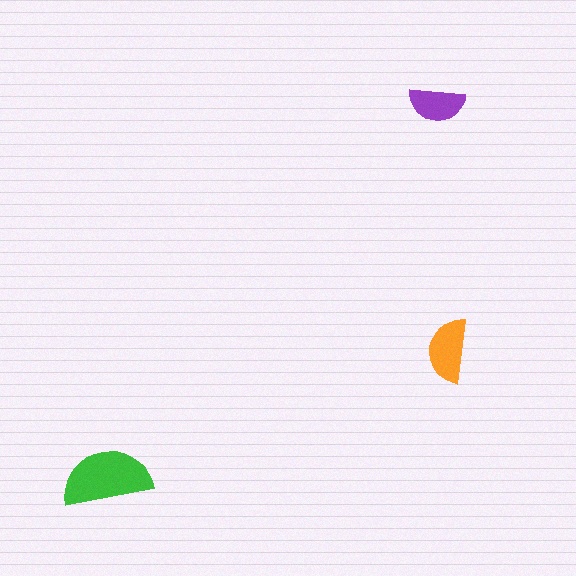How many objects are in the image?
There are 3 objects in the image.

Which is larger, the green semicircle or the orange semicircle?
The green one.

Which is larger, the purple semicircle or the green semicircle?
The green one.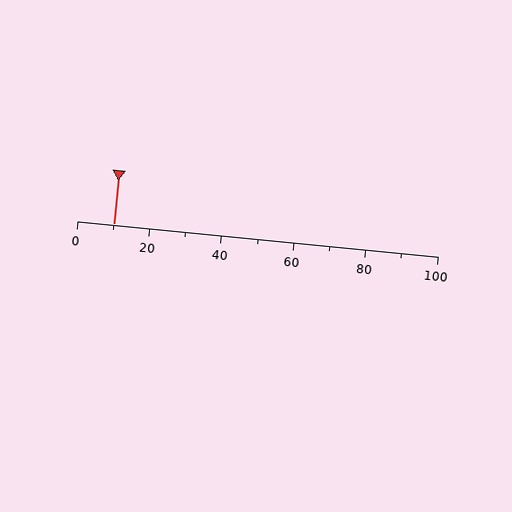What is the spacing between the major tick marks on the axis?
The major ticks are spaced 20 apart.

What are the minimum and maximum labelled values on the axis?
The axis runs from 0 to 100.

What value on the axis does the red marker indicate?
The marker indicates approximately 10.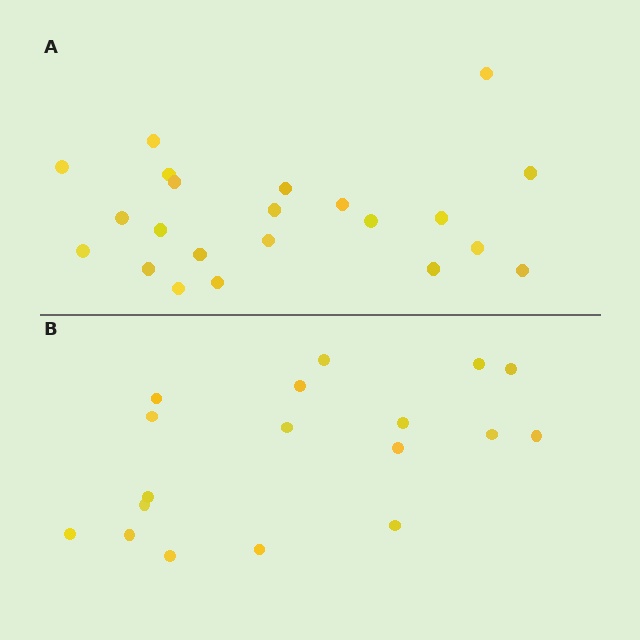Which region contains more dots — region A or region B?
Region A (the top region) has more dots.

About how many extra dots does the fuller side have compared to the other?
Region A has about 4 more dots than region B.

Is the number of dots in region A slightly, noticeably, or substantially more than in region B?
Region A has only slightly more — the two regions are fairly close. The ratio is roughly 1.2 to 1.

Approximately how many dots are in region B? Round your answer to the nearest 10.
About 20 dots. (The exact count is 18, which rounds to 20.)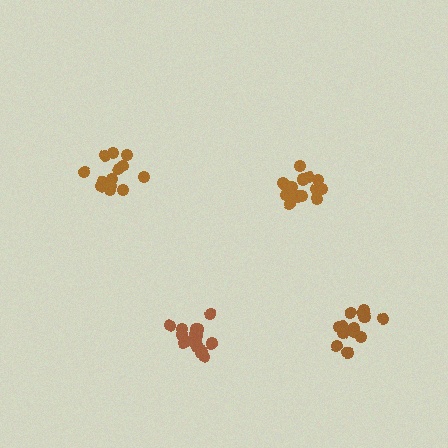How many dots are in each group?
Group 1: 14 dots, Group 2: 13 dots, Group 3: 16 dots, Group 4: 14 dots (57 total).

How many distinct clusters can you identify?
There are 4 distinct clusters.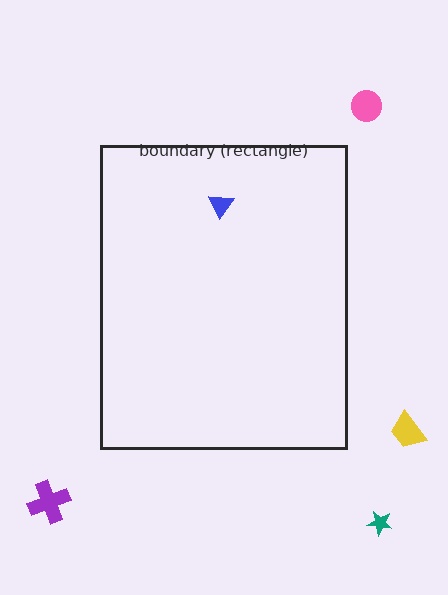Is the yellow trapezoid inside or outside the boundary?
Outside.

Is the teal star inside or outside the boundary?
Outside.